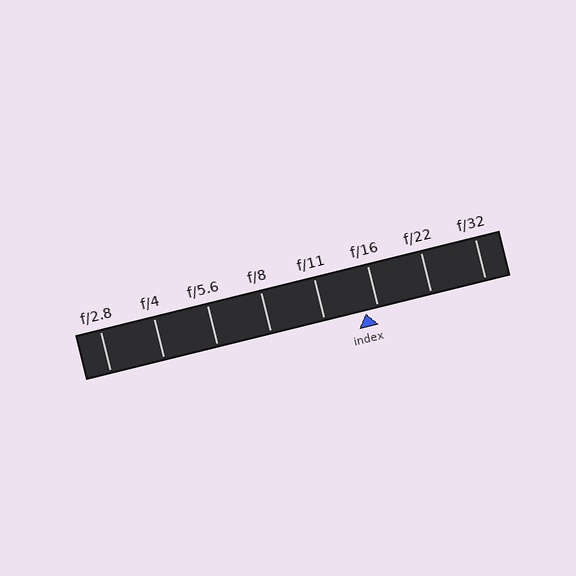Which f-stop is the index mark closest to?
The index mark is closest to f/16.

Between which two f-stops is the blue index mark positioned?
The index mark is between f/11 and f/16.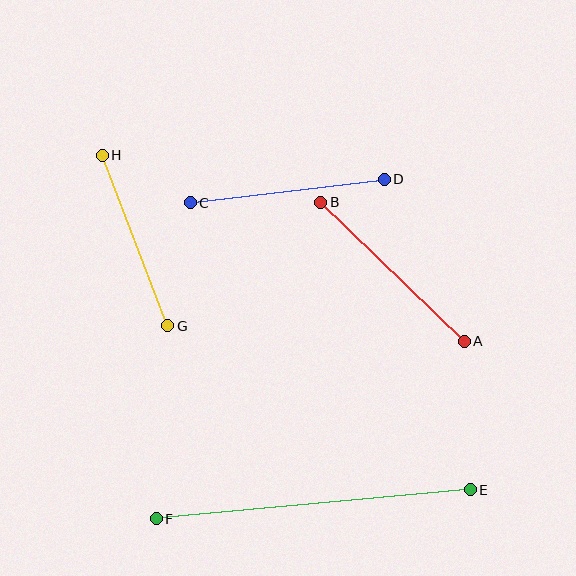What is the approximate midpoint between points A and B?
The midpoint is at approximately (392, 272) pixels.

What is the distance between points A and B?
The distance is approximately 199 pixels.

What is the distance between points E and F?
The distance is approximately 315 pixels.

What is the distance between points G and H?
The distance is approximately 183 pixels.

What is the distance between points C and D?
The distance is approximately 195 pixels.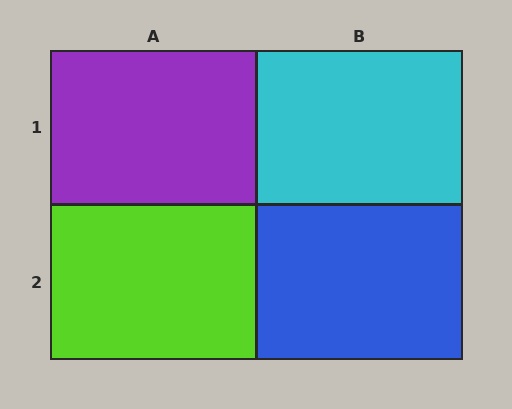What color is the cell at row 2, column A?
Lime.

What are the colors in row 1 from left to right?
Purple, cyan.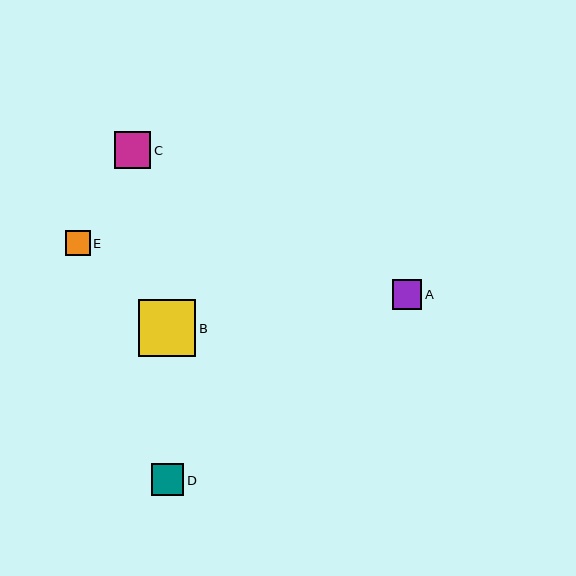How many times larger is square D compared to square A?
Square D is approximately 1.1 times the size of square A.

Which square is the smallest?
Square E is the smallest with a size of approximately 25 pixels.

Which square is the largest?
Square B is the largest with a size of approximately 57 pixels.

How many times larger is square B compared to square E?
Square B is approximately 2.3 times the size of square E.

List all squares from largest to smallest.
From largest to smallest: B, C, D, A, E.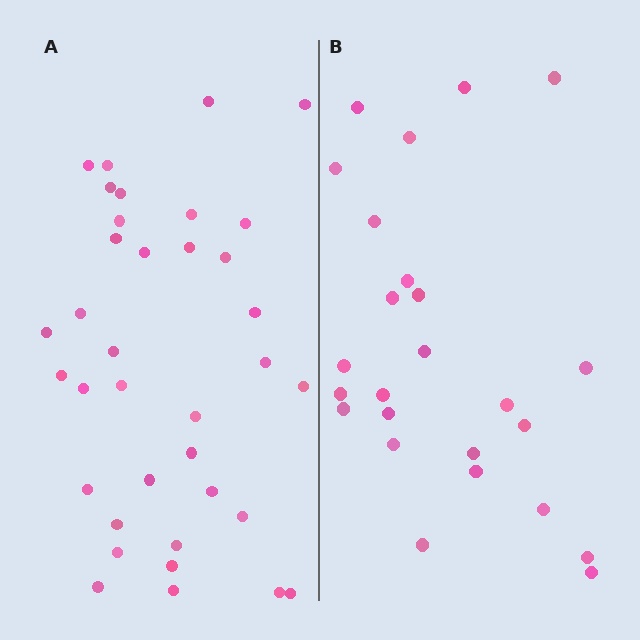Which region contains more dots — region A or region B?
Region A (the left region) has more dots.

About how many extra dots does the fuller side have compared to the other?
Region A has roughly 12 or so more dots than region B.